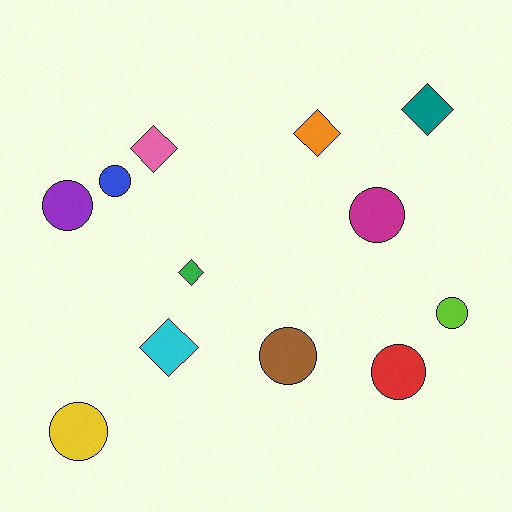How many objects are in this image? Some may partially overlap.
There are 12 objects.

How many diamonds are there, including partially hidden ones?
There are 5 diamonds.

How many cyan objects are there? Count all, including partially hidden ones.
There is 1 cyan object.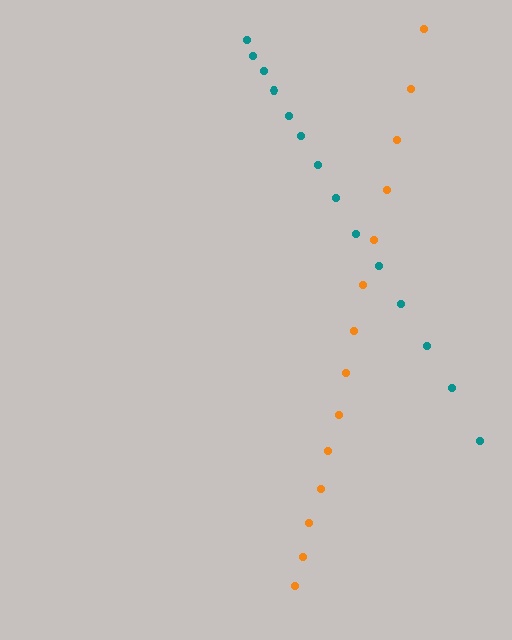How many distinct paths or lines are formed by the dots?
There are 2 distinct paths.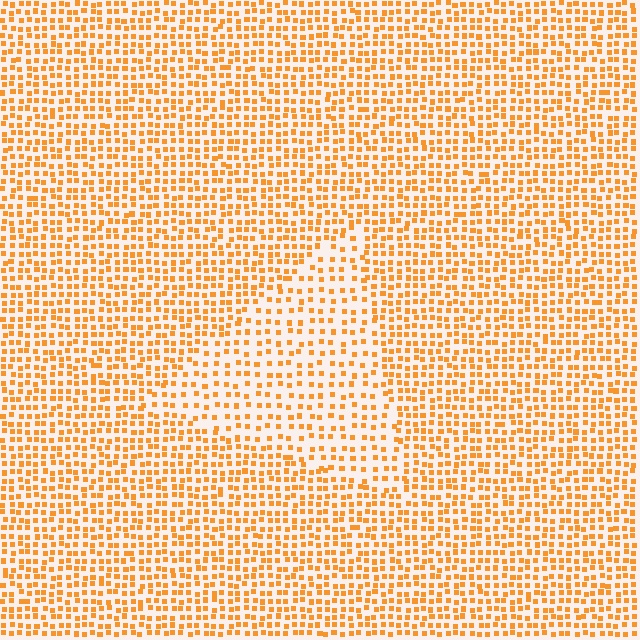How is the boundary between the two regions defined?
The boundary is defined by a change in element density (approximately 1.7x ratio). All elements are the same color, size, and shape.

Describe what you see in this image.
The image contains small orange elements arranged at two different densities. A triangle-shaped region is visible where the elements are less densely packed than the surrounding area.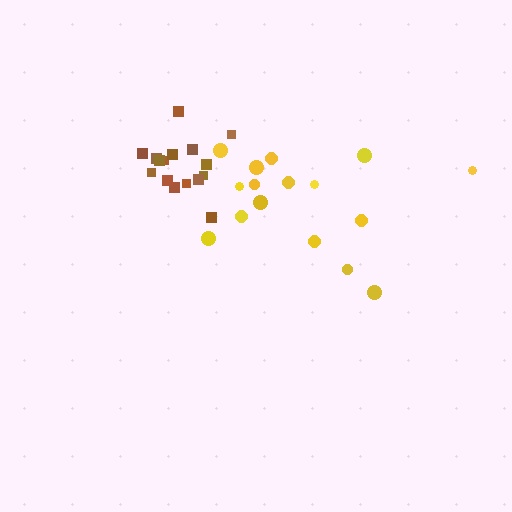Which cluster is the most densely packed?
Brown.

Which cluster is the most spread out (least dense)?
Yellow.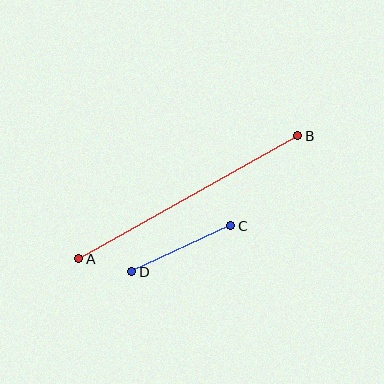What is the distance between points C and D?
The distance is approximately 109 pixels.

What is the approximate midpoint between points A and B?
The midpoint is at approximately (188, 197) pixels.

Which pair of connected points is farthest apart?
Points A and B are farthest apart.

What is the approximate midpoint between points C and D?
The midpoint is at approximately (181, 249) pixels.